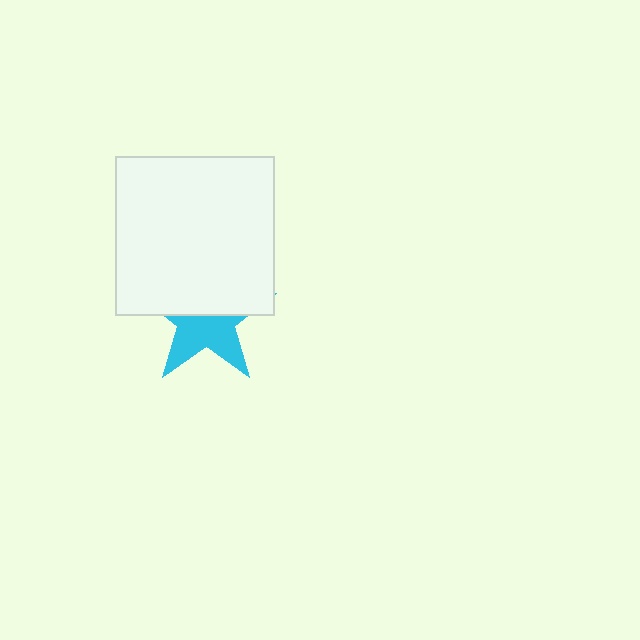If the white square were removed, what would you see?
You would see the complete cyan star.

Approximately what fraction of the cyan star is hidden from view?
Roughly 52% of the cyan star is hidden behind the white square.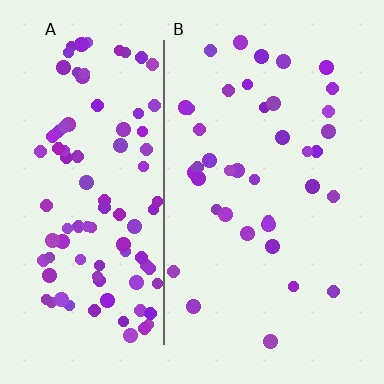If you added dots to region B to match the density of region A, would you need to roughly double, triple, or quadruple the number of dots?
Approximately triple.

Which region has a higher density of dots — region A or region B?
A (the left).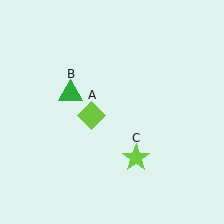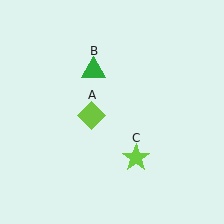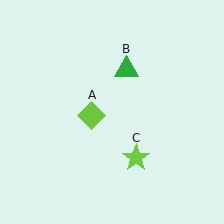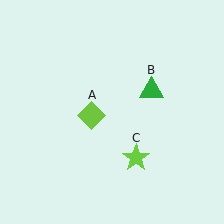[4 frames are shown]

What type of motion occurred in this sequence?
The green triangle (object B) rotated clockwise around the center of the scene.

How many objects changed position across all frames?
1 object changed position: green triangle (object B).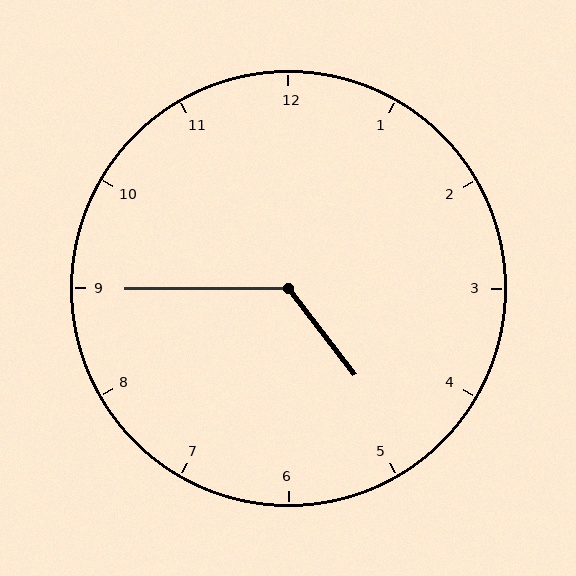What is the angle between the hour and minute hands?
Approximately 128 degrees.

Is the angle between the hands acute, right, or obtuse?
It is obtuse.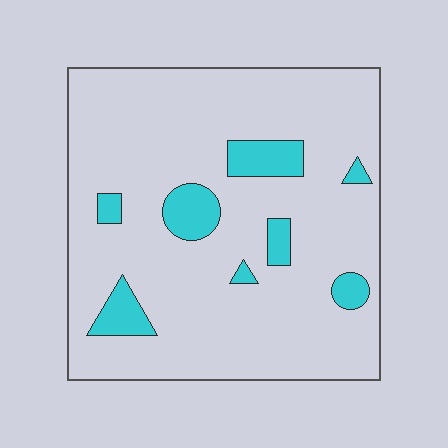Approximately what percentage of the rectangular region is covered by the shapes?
Approximately 10%.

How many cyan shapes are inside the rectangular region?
8.